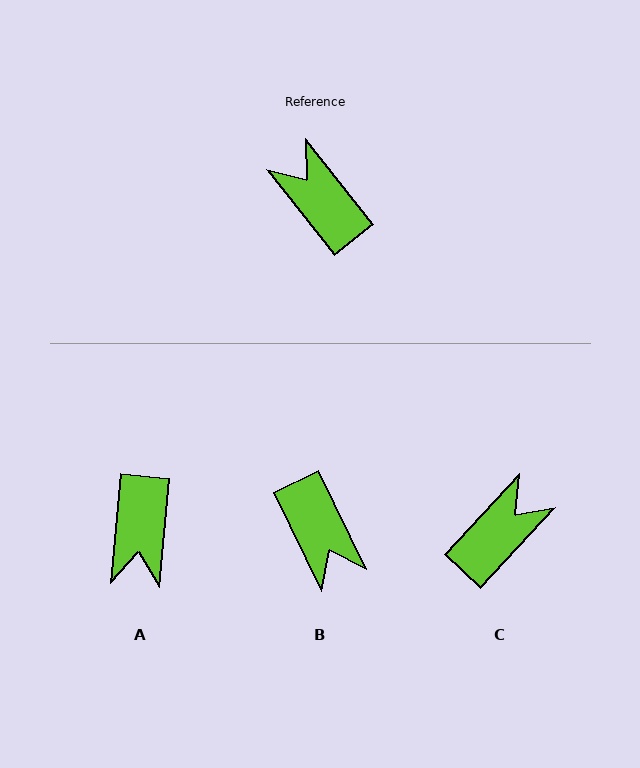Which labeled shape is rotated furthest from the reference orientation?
B, about 167 degrees away.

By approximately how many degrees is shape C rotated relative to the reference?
Approximately 82 degrees clockwise.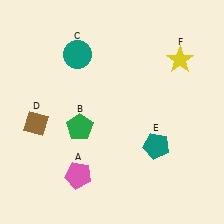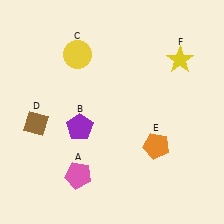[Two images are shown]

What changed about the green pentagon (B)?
In Image 1, B is green. In Image 2, it changed to purple.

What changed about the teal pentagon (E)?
In Image 1, E is teal. In Image 2, it changed to orange.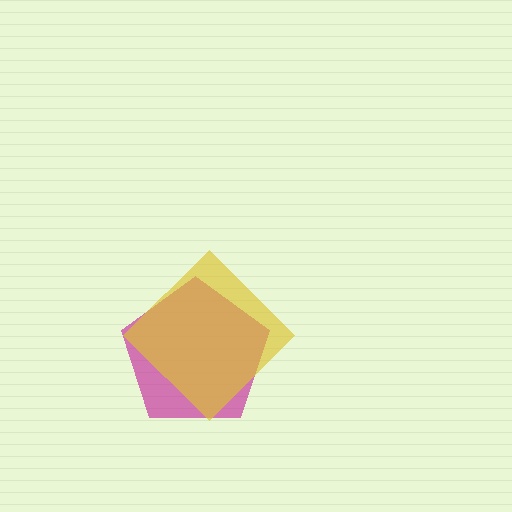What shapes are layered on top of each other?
The layered shapes are: a magenta pentagon, a yellow diamond.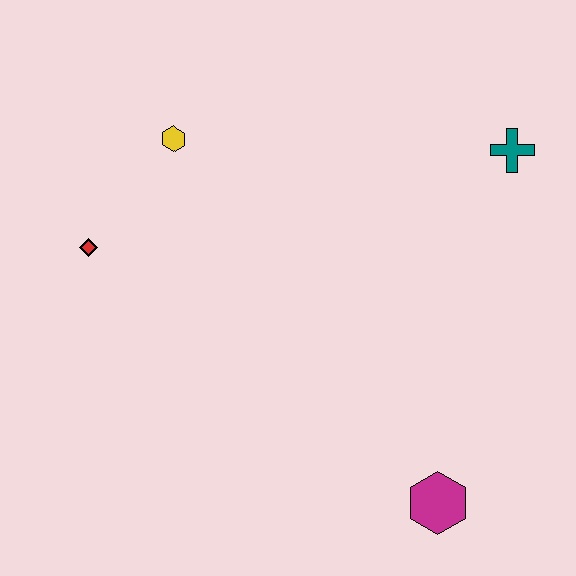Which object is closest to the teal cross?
The yellow hexagon is closest to the teal cross.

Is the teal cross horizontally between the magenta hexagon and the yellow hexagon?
No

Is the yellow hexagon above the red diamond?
Yes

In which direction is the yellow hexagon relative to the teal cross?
The yellow hexagon is to the left of the teal cross.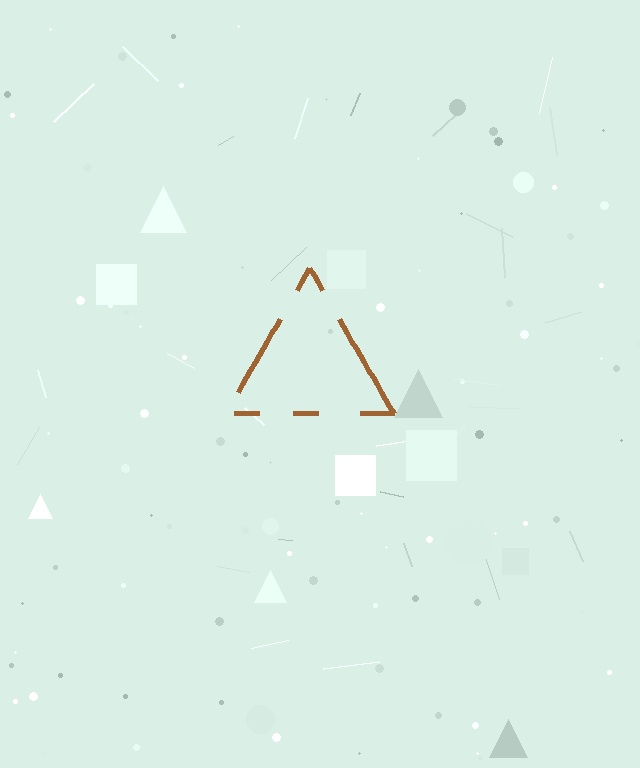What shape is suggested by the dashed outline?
The dashed outline suggests a triangle.